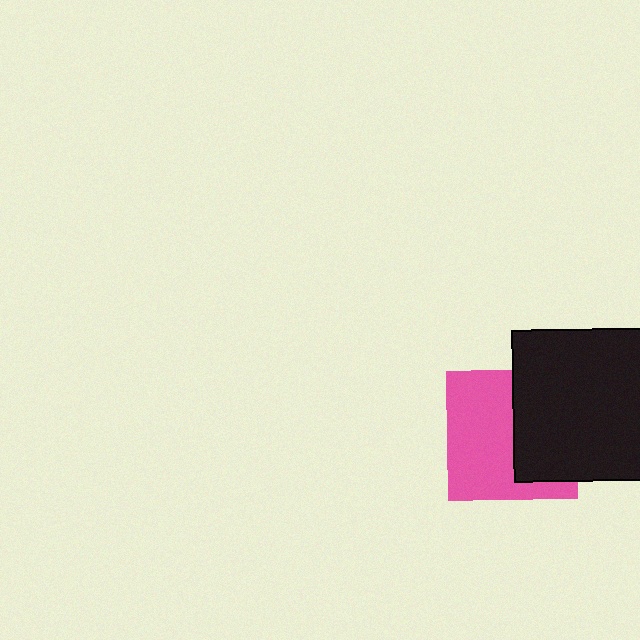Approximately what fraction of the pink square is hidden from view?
Roughly 42% of the pink square is hidden behind the black square.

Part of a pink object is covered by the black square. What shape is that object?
It is a square.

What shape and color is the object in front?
The object in front is a black square.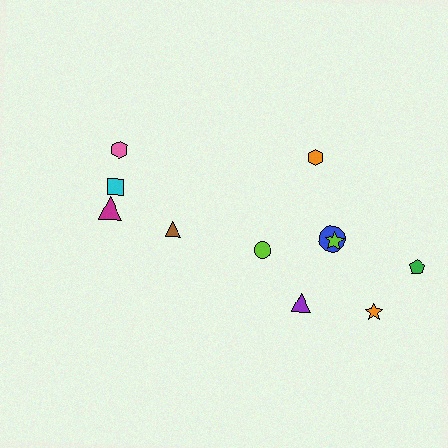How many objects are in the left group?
There are 4 objects.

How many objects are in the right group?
There are 7 objects.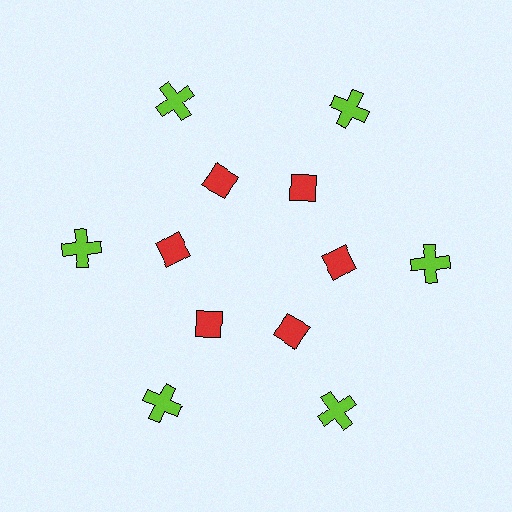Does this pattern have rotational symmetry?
Yes, this pattern has 6-fold rotational symmetry. It looks the same after rotating 60 degrees around the center.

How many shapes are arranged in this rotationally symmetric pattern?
There are 12 shapes, arranged in 6 groups of 2.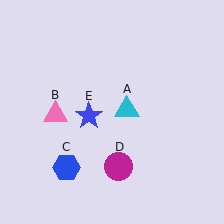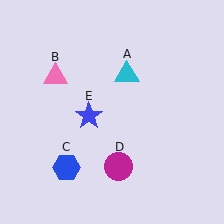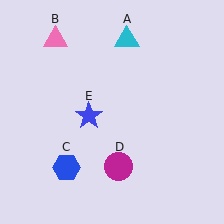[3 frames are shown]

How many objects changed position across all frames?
2 objects changed position: cyan triangle (object A), pink triangle (object B).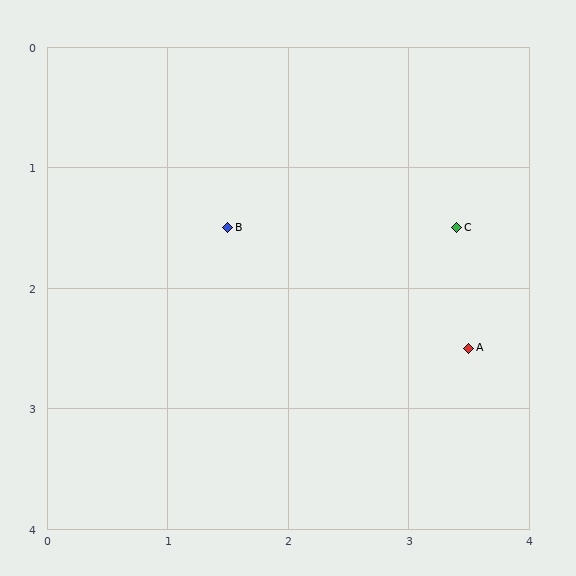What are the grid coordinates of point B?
Point B is at approximately (1.5, 1.5).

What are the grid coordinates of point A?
Point A is at approximately (3.5, 2.5).